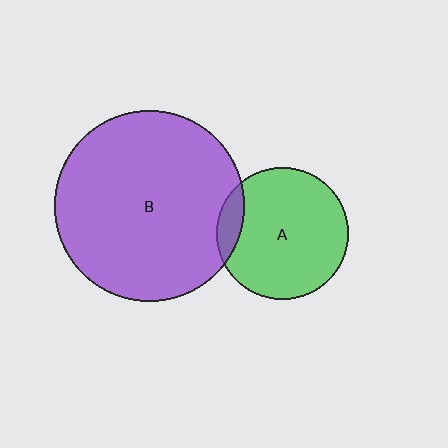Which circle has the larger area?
Circle B (purple).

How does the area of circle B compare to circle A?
Approximately 2.1 times.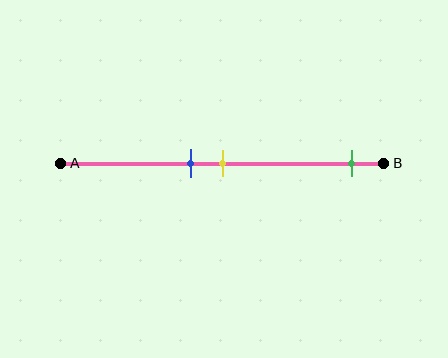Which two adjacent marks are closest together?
The blue and yellow marks are the closest adjacent pair.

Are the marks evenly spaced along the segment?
No, the marks are not evenly spaced.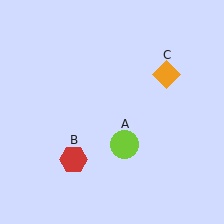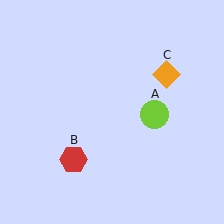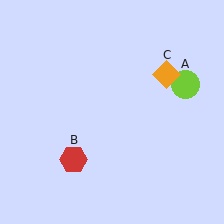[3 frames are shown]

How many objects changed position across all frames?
1 object changed position: lime circle (object A).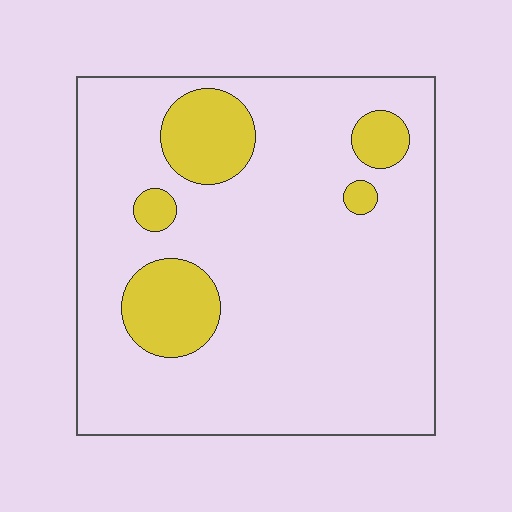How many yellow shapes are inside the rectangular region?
5.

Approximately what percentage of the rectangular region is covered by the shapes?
Approximately 15%.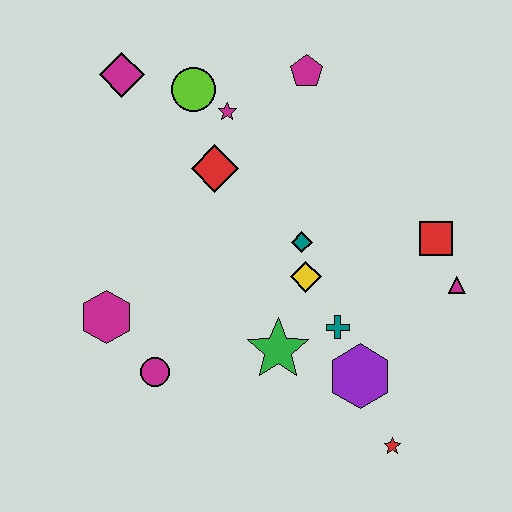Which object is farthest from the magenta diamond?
The red star is farthest from the magenta diamond.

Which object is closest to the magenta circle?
The magenta hexagon is closest to the magenta circle.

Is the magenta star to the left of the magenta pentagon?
Yes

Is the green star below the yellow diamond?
Yes